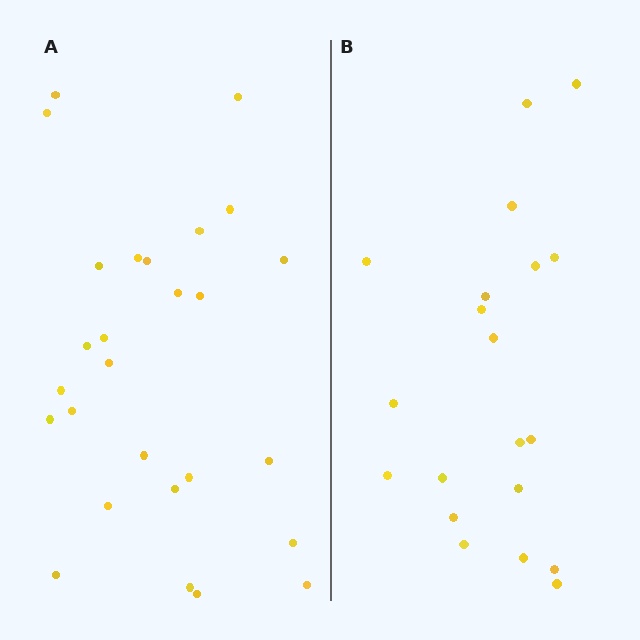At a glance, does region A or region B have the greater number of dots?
Region A (the left region) has more dots.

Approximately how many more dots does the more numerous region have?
Region A has roughly 8 or so more dots than region B.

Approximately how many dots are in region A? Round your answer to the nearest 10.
About 30 dots. (The exact count is 27, which rounds to 30.)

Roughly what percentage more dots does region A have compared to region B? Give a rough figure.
About 35% more.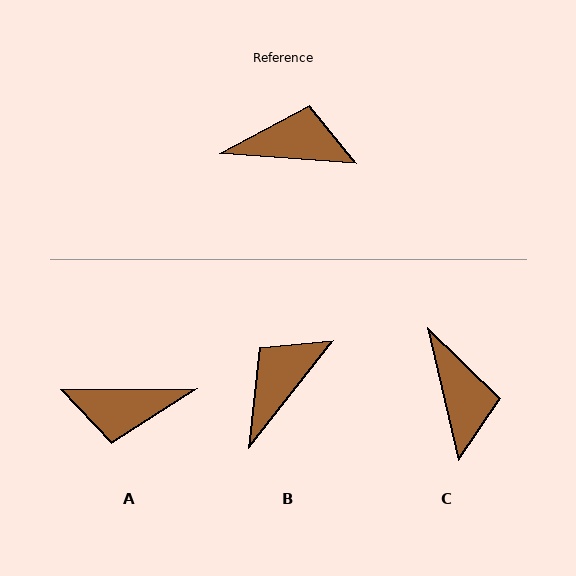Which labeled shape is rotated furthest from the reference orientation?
A, about 175 degrees away.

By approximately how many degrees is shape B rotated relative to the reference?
Approximately 56 degrees counter-clockwise.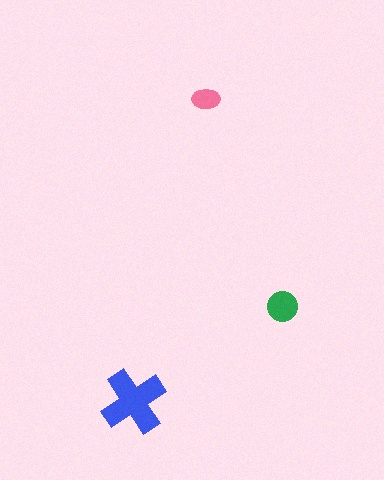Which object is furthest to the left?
The blue cross is leftmost.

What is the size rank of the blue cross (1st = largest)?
1st.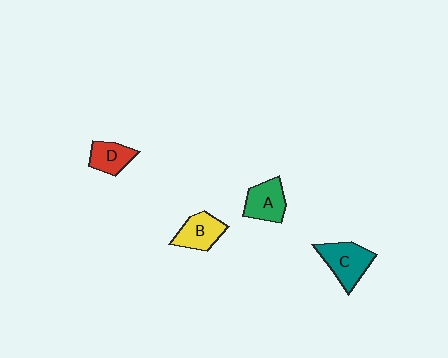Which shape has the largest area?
Shape C (teal).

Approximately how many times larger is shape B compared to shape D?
Approximately 1.2 times.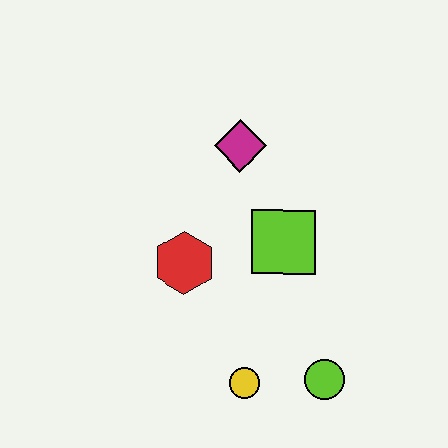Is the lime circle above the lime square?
No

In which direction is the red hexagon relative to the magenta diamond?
The red hexagon is below the magenta diamond.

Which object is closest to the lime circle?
The yellow circle is closest to the lime circle.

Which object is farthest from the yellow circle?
The magenta diamond is farthest from the yellow circle.